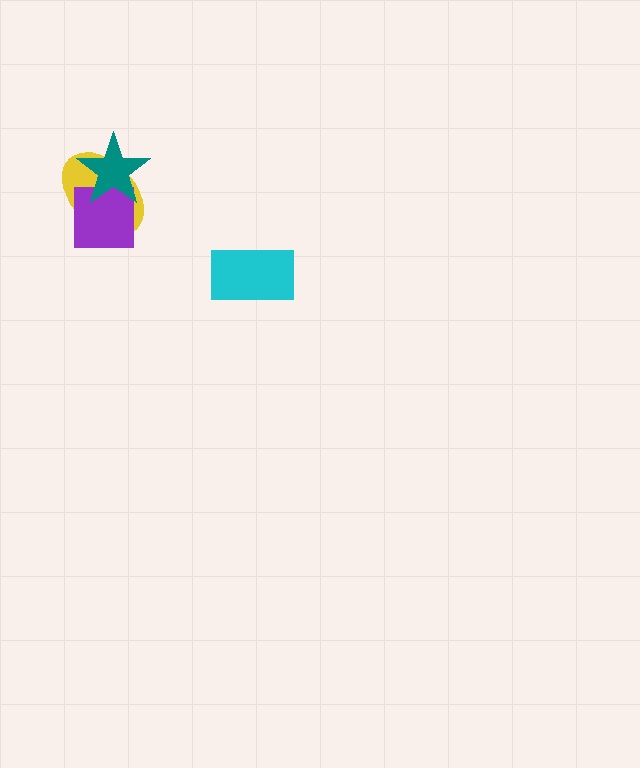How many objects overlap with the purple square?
2 objects overlap with the purple square.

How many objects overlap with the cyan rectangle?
0 objects overlap with the cyan rectangle.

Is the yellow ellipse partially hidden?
Yes, it is partially covered by another shape.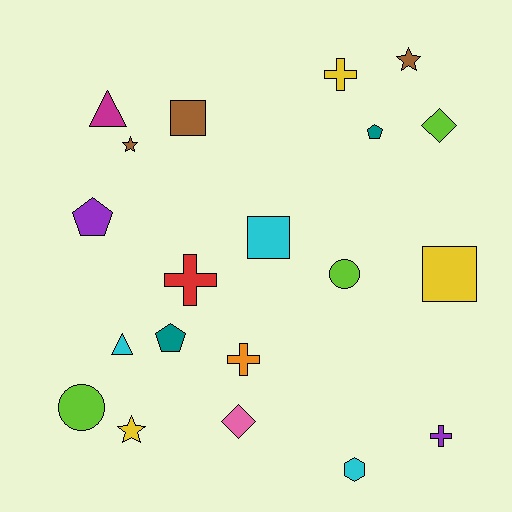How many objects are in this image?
There are 20 objects.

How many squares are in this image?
There are 3 squares.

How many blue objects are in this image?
There are no blue objects.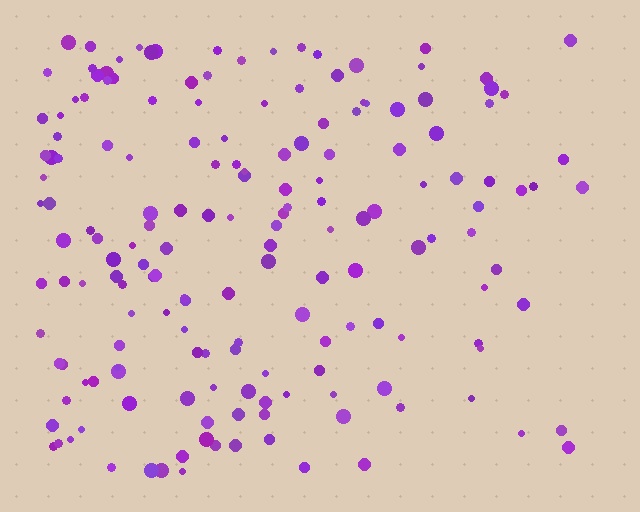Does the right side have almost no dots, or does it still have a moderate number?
Still a moderate number, just noticeably fewer than the left.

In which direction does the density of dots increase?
From right to left, with the left side densest.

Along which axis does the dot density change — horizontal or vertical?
Horizontal.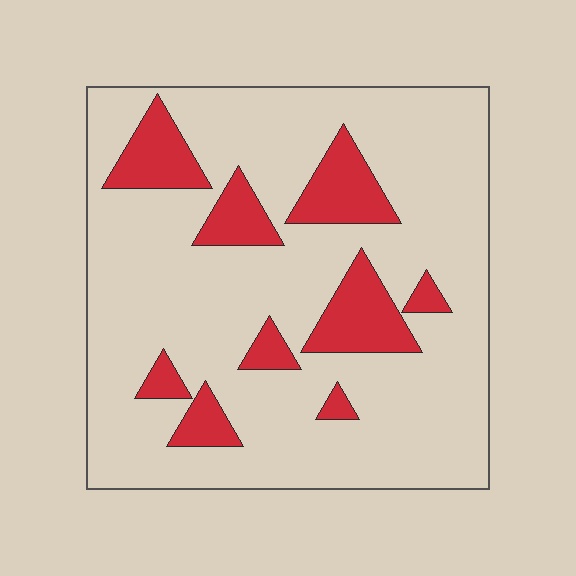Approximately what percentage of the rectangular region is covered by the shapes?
Approximately 20%.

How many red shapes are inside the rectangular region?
9.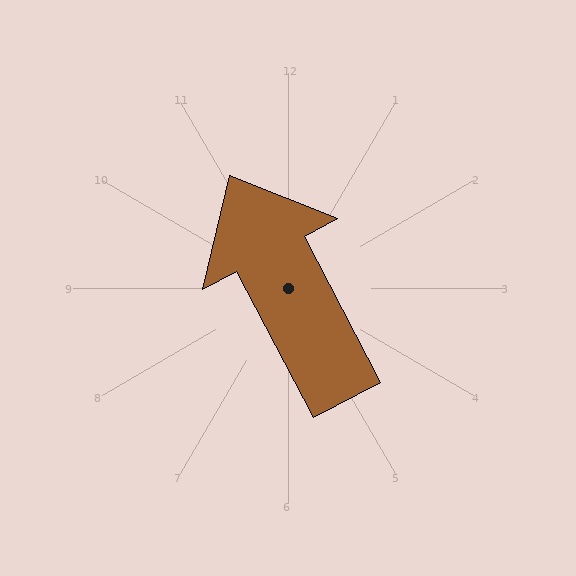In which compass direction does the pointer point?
Northwest.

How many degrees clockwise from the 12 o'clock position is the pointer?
Approximately 332 degrees.